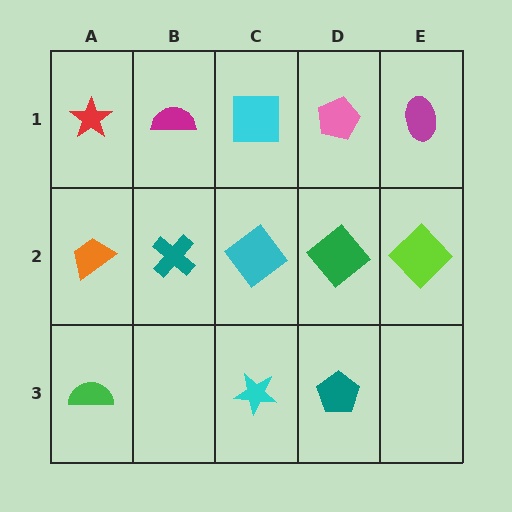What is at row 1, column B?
A magenta semicircle.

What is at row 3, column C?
A cyan star.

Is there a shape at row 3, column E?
No, that cell is empty.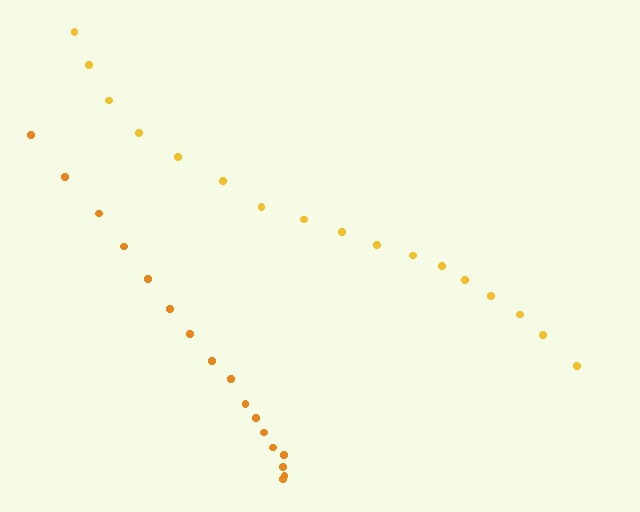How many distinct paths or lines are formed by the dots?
There are 2 distinct paths.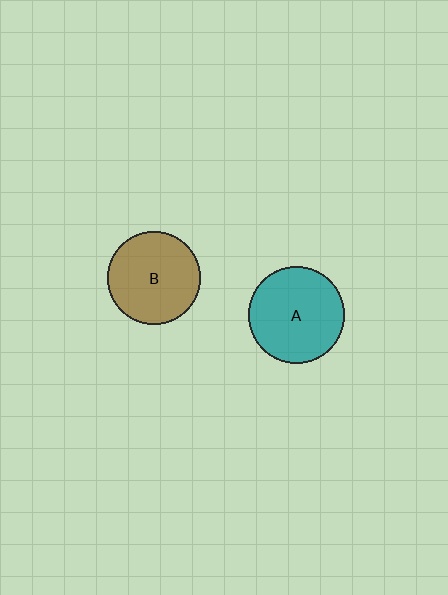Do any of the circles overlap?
No, none of the circles overlap.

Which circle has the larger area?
Circle A (teal).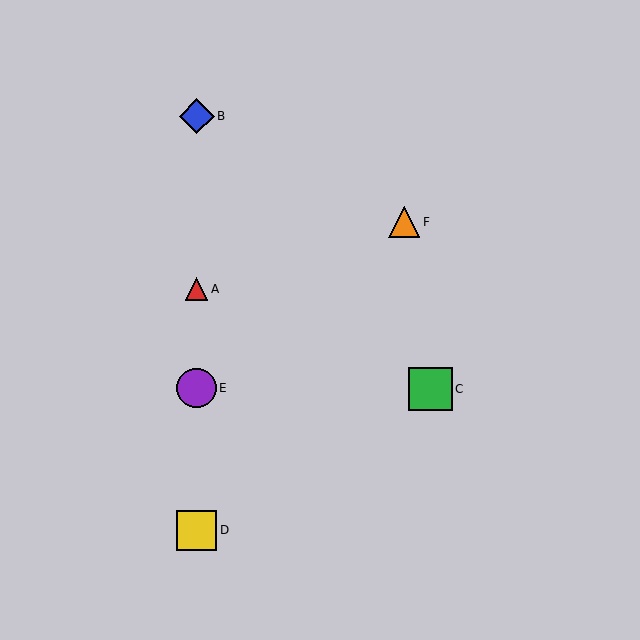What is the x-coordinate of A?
Object A is at x≈197.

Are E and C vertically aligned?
No, E is at x≈197 and C is at x≈430.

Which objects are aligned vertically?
Objects A, B, D, E are aligned vertically.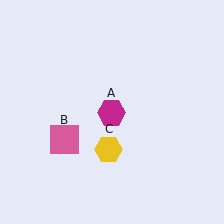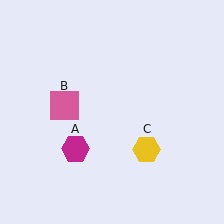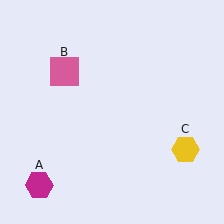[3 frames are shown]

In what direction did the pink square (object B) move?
The pink square (object B) moved up.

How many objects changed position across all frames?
3 objects changed position: magenta hexagon (object A), pink square (object B), yellow hexagon (object C).